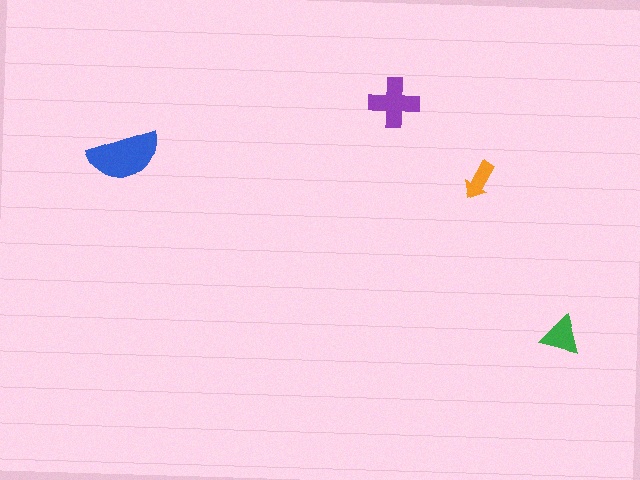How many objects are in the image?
There are 4 objects in the image.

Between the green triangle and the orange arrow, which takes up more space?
The green triangle.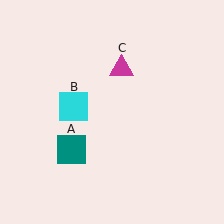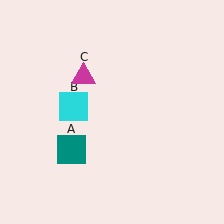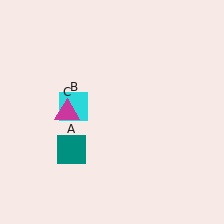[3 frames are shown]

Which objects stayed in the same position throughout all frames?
Teal square (object A) and cyan square (object B) remained stationary.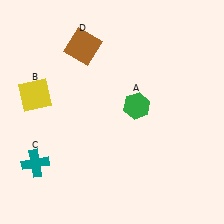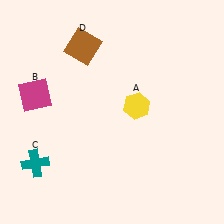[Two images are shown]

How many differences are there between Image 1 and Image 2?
There are 2 differences between the two images.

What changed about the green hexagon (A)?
In Image 1, A is green. In Image 2, it changed to yellow.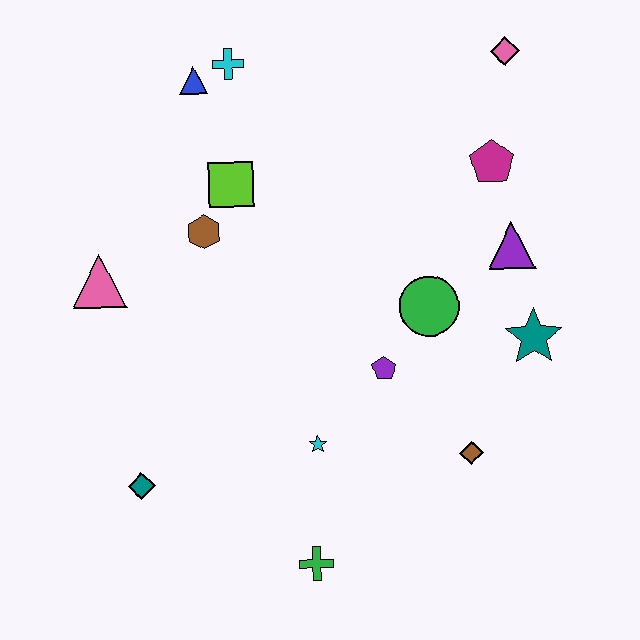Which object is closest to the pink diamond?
The magenta pentagon is closest to the pink diamond.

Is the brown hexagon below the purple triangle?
No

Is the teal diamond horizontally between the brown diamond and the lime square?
No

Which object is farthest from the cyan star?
The pink diamond is farthest from the cyan star.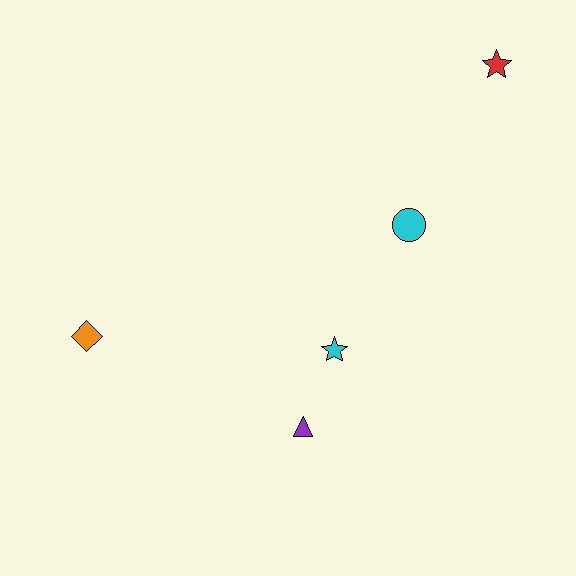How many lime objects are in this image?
There are no lime objects.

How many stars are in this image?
There are 2 stars.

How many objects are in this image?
There are 5 objects.